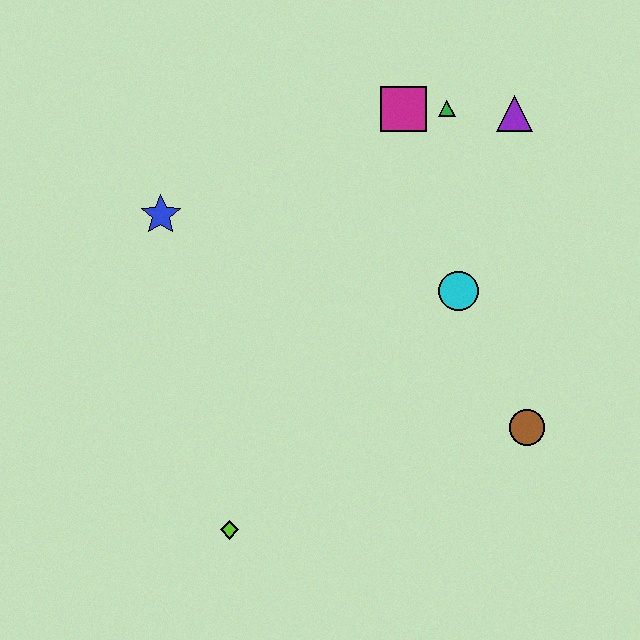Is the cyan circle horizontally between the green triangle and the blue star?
No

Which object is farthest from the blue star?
The brown circle is farthest from the blue star.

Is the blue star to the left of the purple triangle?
Yes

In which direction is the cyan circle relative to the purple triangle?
The cyan circle is below the purple triangle.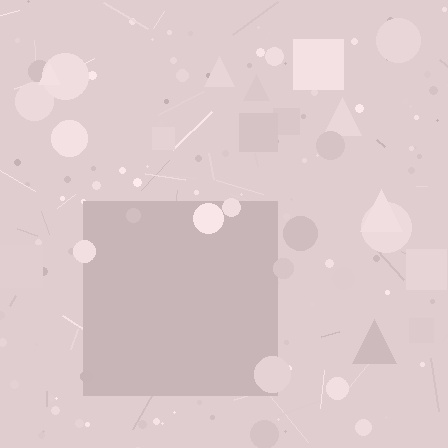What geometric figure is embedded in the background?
A square is embedded in the background.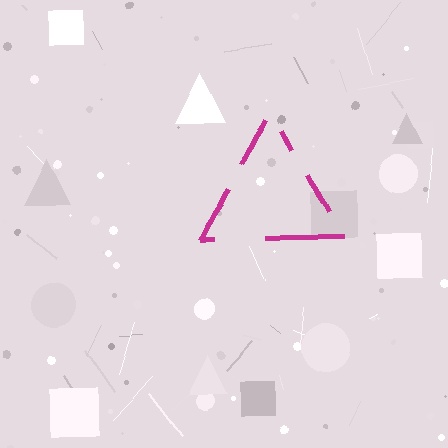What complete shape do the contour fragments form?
The contour fragments form a triangle.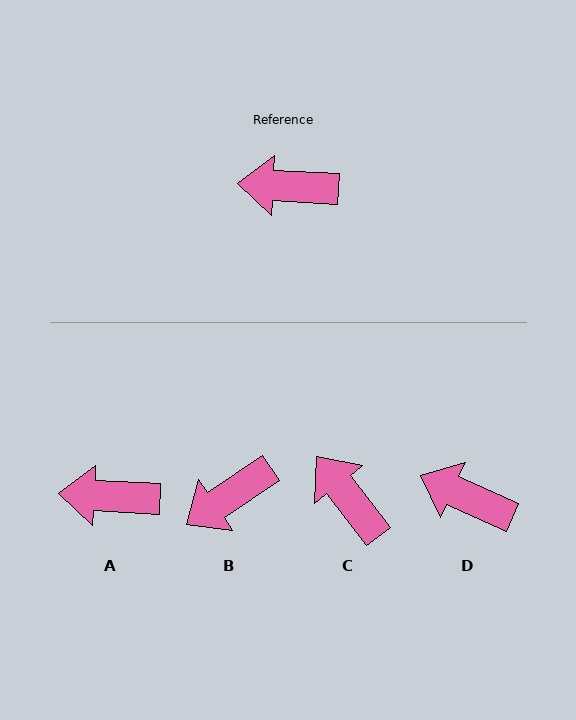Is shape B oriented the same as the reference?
No, it is off by about 37 degrees.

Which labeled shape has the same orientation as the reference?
A.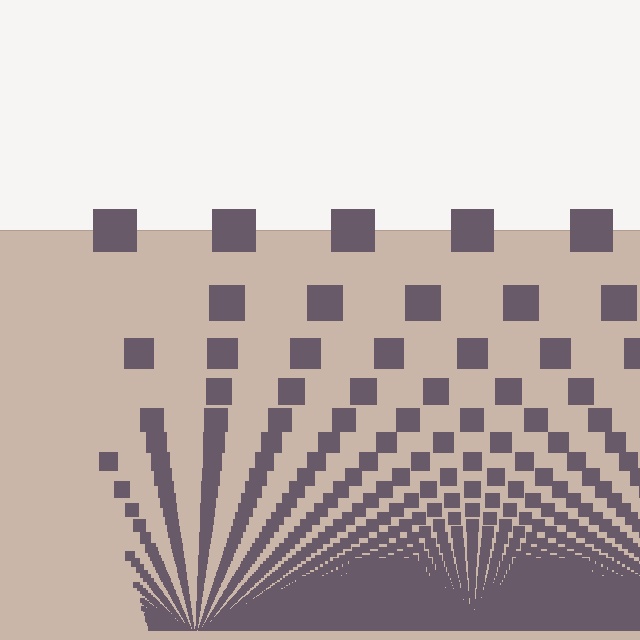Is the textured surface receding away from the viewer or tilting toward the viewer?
The surface appears to tilt toward the viewer. Texture elements get larger and sparser toward the top.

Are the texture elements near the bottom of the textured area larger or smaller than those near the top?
Smaller. The gradient is inverted — elements near the bottom are smaller and denser.